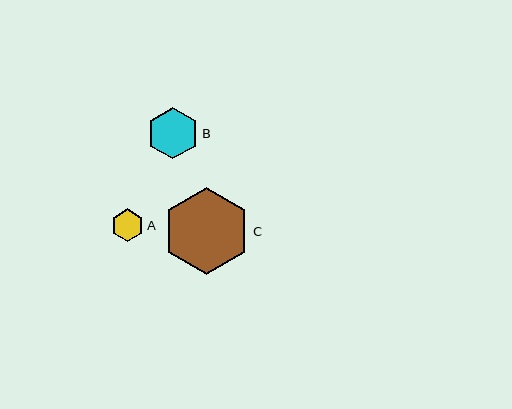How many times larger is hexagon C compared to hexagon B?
Hexagon C is approximately 1.7 times the size of hexagon B.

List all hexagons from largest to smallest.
From largest to smallest: C, B, A.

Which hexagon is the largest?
Hexagon C is the largest with a size of approximately 88 pixels.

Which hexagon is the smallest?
Hexagon A is the smallest with a size of approximately 33 pixels.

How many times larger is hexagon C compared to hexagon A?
Hexagon C is approximately 2.7 times the size of hexagon A.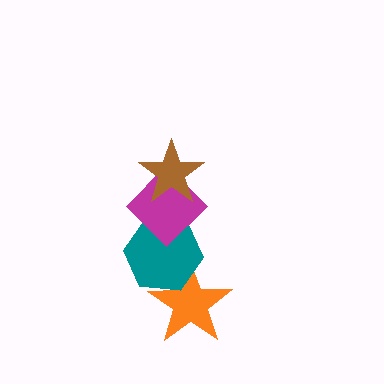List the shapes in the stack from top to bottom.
From top to bottom: the brown star, the magenta diamond, the teal hexagon, the orange star.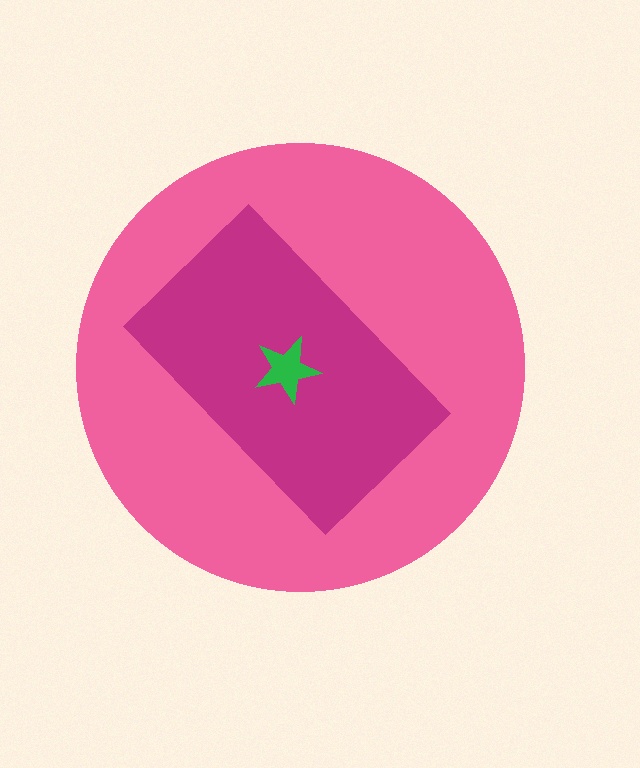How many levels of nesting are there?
3.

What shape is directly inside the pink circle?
The magenta rectangle.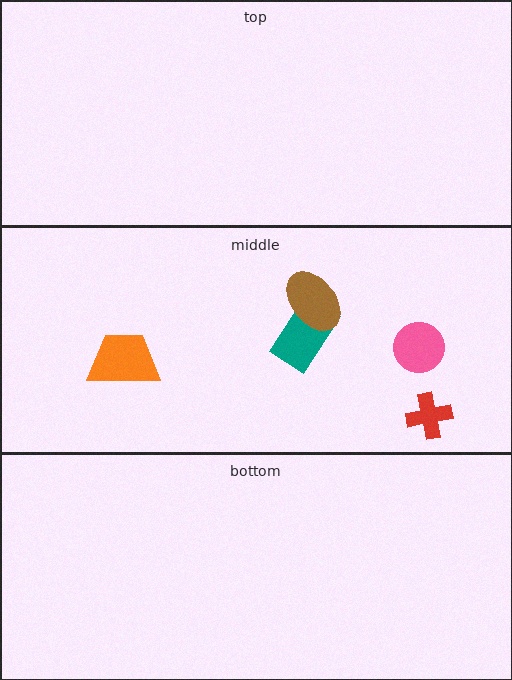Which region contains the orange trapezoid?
The middle region.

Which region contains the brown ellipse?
The middle region.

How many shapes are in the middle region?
5.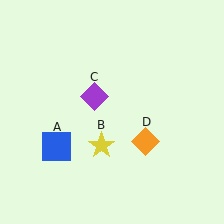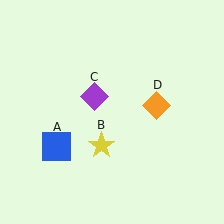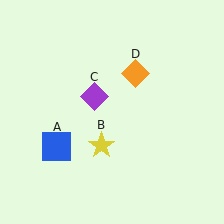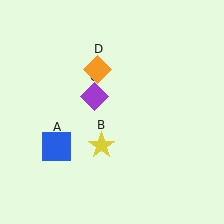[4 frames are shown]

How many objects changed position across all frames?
1 object changed position: orange diamond (object D).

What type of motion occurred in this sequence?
The orange diamond (object D) rotated counterclockwise around the center of the scene.